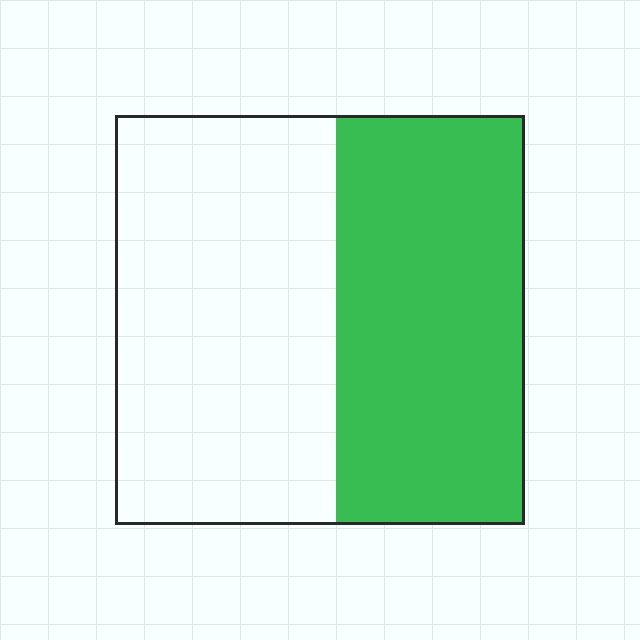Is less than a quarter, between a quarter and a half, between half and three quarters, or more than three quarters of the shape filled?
Between a quarter and a half.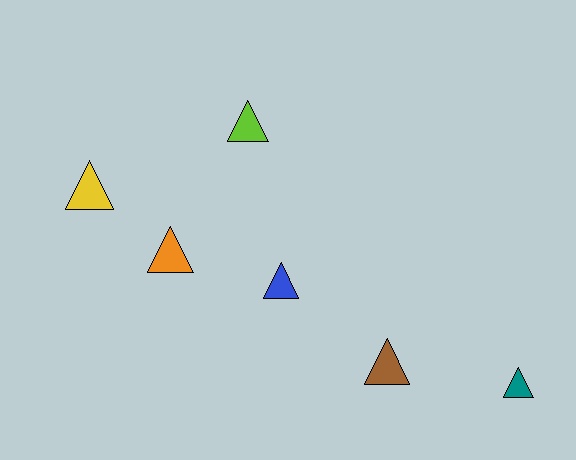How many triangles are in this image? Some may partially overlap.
There are 6 triangles.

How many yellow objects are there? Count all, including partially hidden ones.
There is 1 yellow object.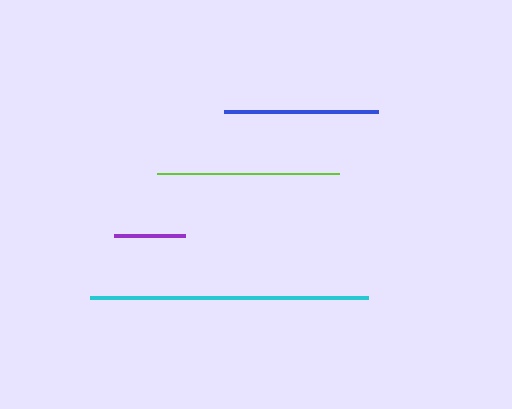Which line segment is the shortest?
The purple line is the shortest at approximately 70 pixels.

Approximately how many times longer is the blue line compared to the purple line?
The blue line is approximately 2.2 times the length of the purple line.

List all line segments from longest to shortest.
From longest to shortest: cyan, lime, blue, purple.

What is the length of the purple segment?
The purple segment is approximately 70 pixels long.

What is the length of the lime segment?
The lime segment is approximately 181 pixels long.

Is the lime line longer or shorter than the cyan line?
The cyan line is longer than the lime line.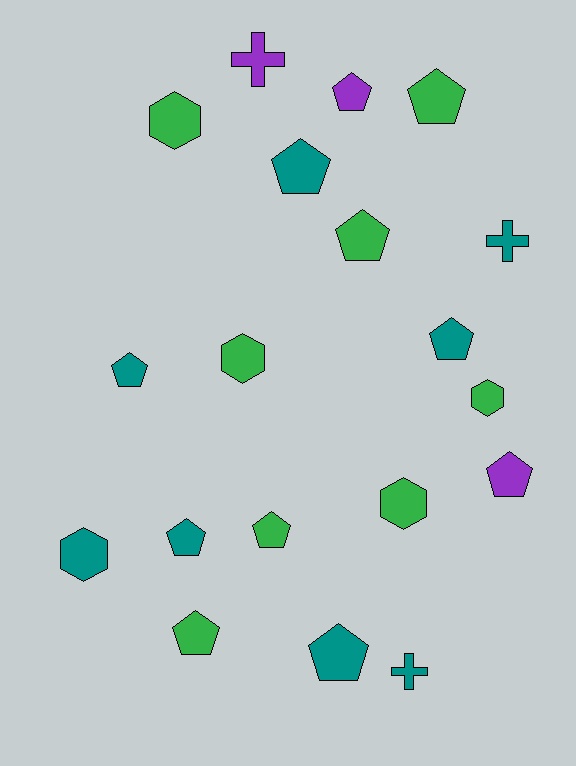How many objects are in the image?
There are 19 objects.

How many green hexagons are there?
There are 4 green hexagons.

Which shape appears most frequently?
Pentagon, with 11 objects.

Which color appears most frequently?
Green, with 8 objects.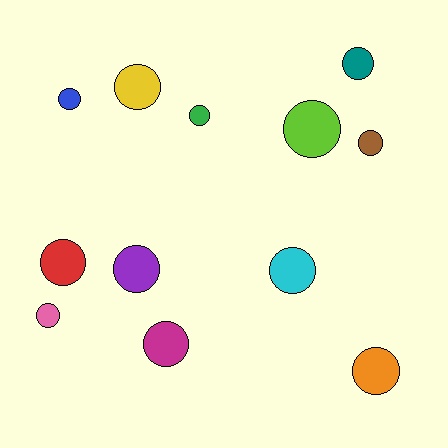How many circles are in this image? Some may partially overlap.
There are 12 circles.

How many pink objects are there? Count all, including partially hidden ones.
There is 1 pink object.